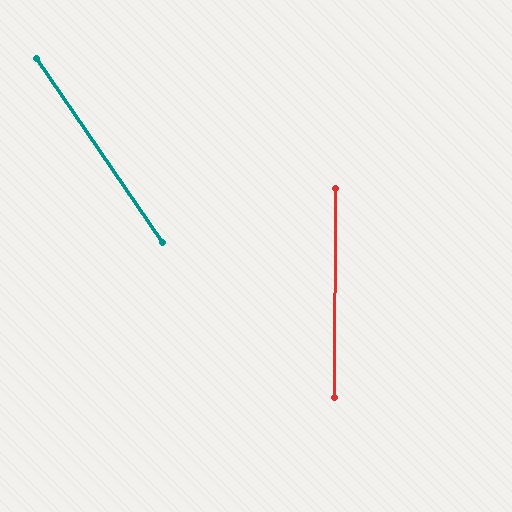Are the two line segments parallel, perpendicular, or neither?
Neither parallel nor perpendicular — they differ by about 34°.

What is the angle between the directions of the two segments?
Approximately 34 degrees.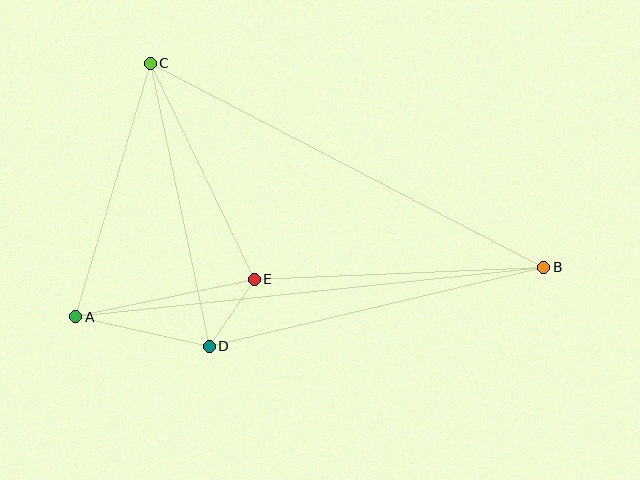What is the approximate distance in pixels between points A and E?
The distance between A and E is approximately 183 pixels.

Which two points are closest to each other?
Points D and E are closest to each other.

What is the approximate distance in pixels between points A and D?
The distance between A and D is approximately 137 pixels.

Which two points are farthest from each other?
Points A and B are farthest from each other.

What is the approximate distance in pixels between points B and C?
The distance between B and C is approximately 443 pixels.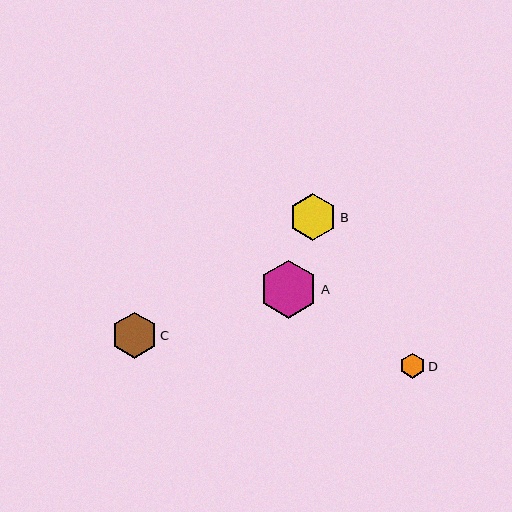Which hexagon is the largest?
Hexagon A is the largest with a size of approximately 58 pixels.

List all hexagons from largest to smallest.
From largest to smallest: A, B, C, D.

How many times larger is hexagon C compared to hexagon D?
Hexagon C is approximately 1.8 times the size of hexagon D.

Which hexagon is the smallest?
Hexagon D is the smallest with a size of approximately 25 pixels.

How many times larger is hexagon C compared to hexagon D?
Hexagon C is approximately 1.8 times the size of hexagon D.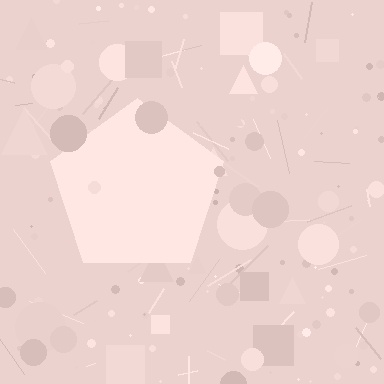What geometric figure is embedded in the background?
A pentagon is embedded in the background.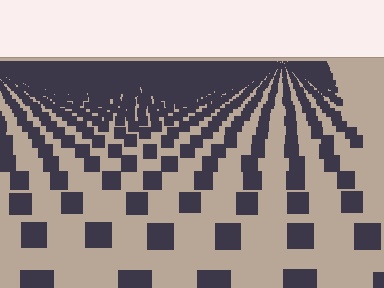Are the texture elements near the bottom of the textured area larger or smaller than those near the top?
Larger. Near the bottom, elements are closer to the viewer and appear at a bigger on-screen size.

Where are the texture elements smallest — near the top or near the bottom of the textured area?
Near the top.